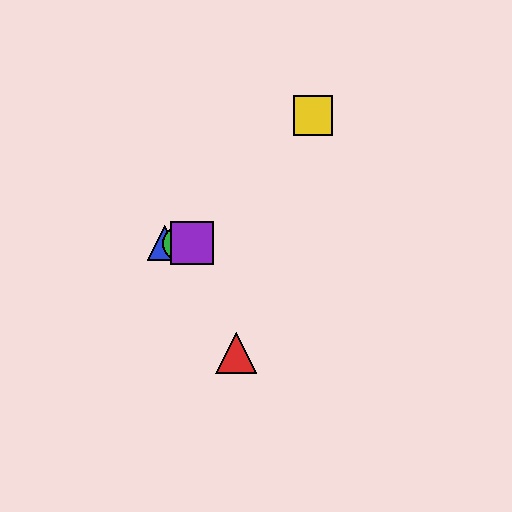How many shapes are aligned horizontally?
3 shapes (the blue triangle, the green circle, the purple square) are aligned horizontally.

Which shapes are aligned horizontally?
The blue triangle, the green circle, the purple square are aligned horizontally.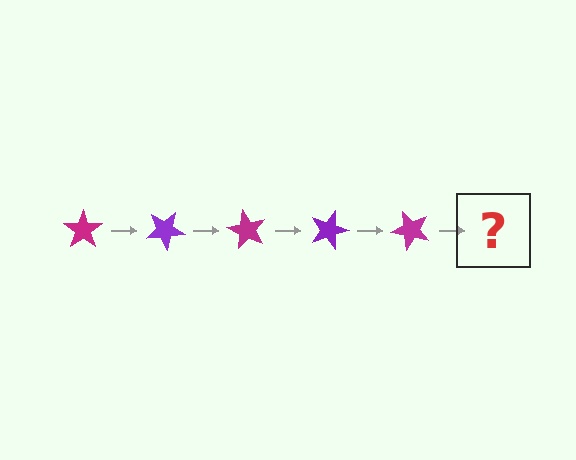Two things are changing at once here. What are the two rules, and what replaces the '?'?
The two rules are that it rotates 30 degrees each step and the color cycles through magenta and purple. The '?' should be a purple star, rotated 150 degrees from the start.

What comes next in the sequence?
The next element should be a purple star, rotated 150 degrees from the start.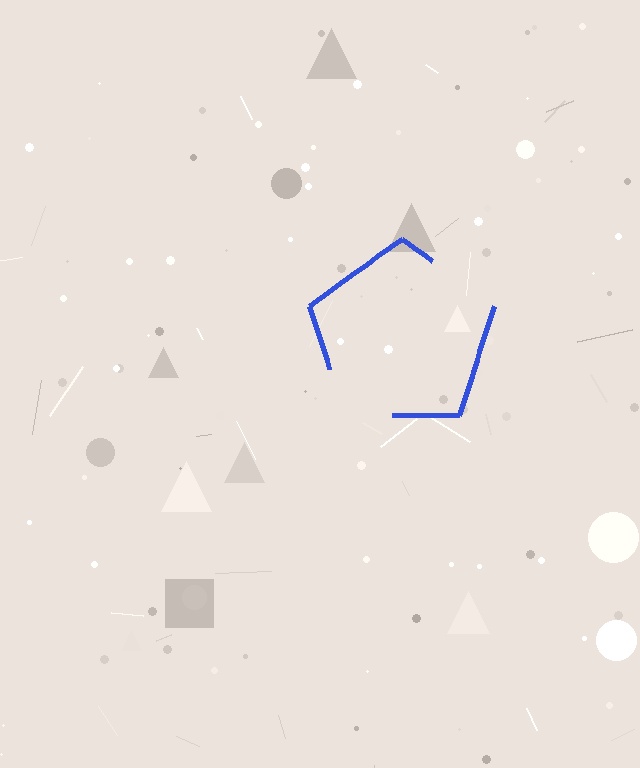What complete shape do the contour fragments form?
The contour fragments form a pentagon.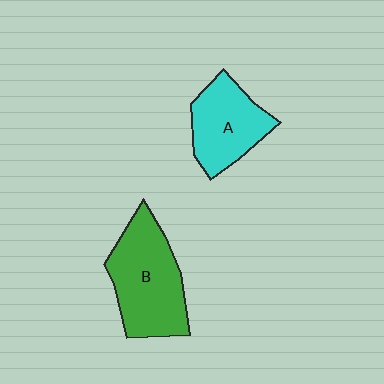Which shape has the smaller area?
Shape A (cyan).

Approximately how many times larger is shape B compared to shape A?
Approximately 1.3 times.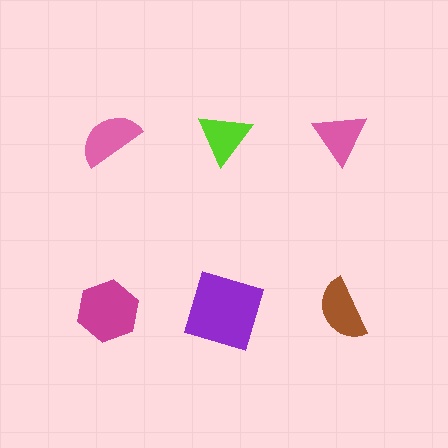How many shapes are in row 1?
3 shapes.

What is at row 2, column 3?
A brown semicircle.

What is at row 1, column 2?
A lime triangle.